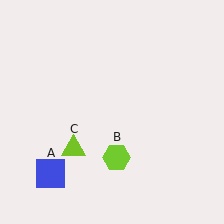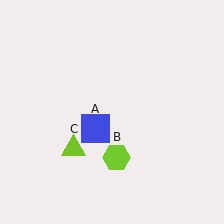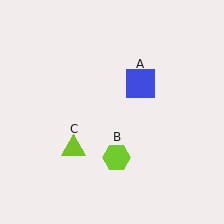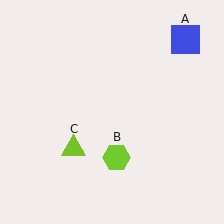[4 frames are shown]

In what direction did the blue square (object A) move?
The blue square (object A) moved up and to the right.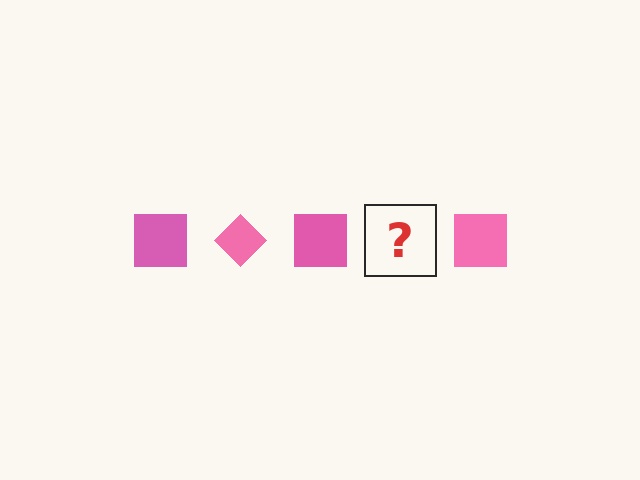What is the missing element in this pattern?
The missing element is a pink diamond.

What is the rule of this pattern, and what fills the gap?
The rule is that the pattern cycles through square, diamond shapes in pink. The gap should be filled with a pink diamond.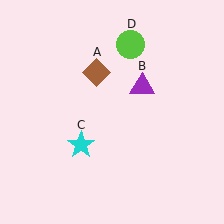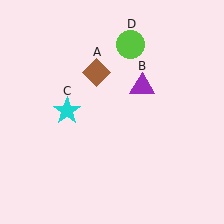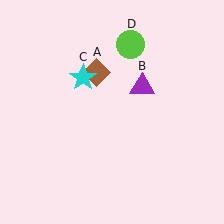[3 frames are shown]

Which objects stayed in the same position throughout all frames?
Brown diamond (object A) and purple triangle (object B) and lime circle (object D) remained stationary.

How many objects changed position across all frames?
1 object changed position: cyan star (object C).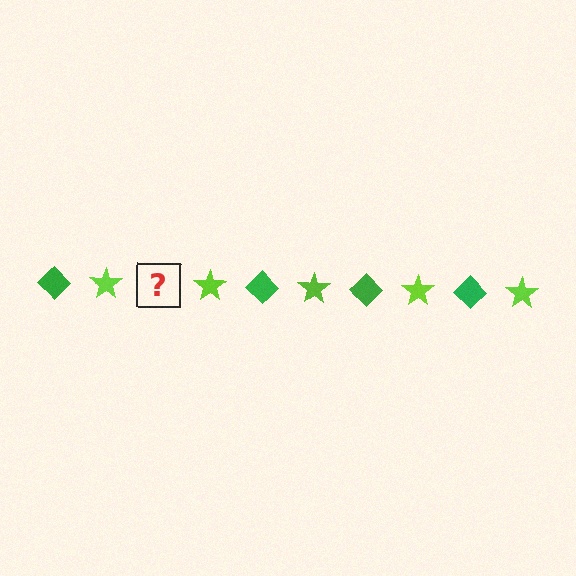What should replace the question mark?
The question mark should be replaced with a green diamond.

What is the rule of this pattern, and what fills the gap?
The rule is that the pattern alternates between green diamond and lime star. The gap should be filled with a green diamond.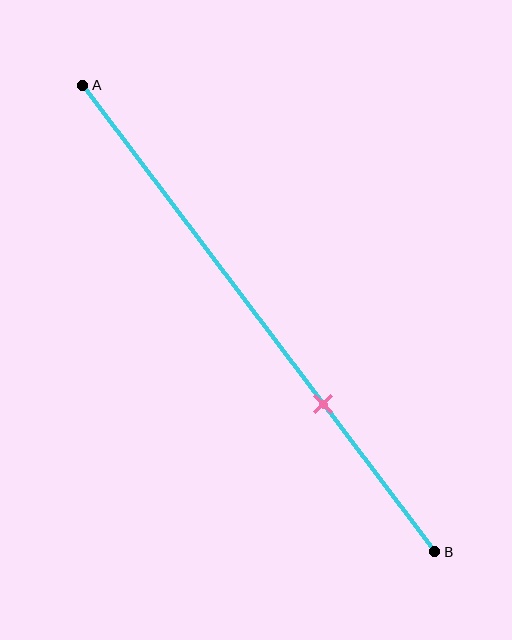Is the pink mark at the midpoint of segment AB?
No, the mark is at about 70% from A, not at the 50% midpoint.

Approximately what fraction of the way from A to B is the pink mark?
The pink mark is approximately 70% of the way from A to B.